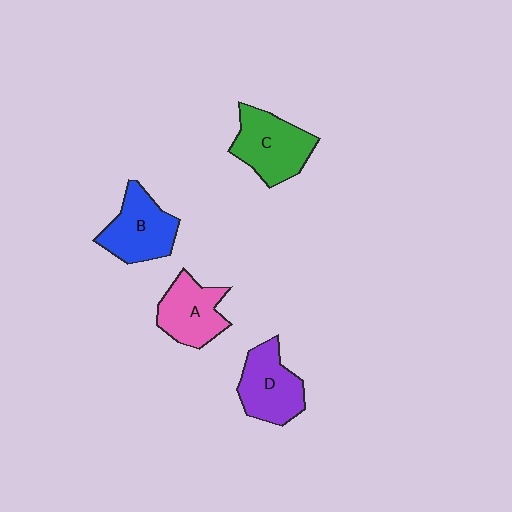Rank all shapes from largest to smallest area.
From largest to smallest: C (green), B (blue), D (purple), A (pink).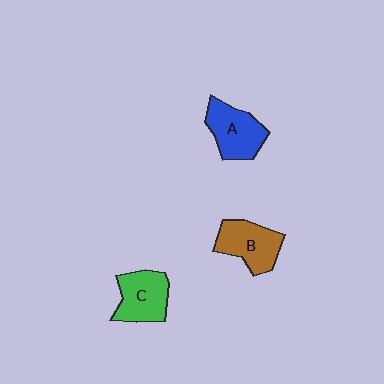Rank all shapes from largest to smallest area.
From largest to smallest: A (blue), B (brown), C (green).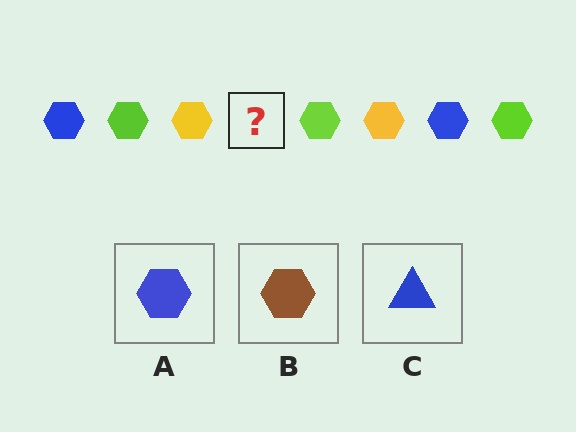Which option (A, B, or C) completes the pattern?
A.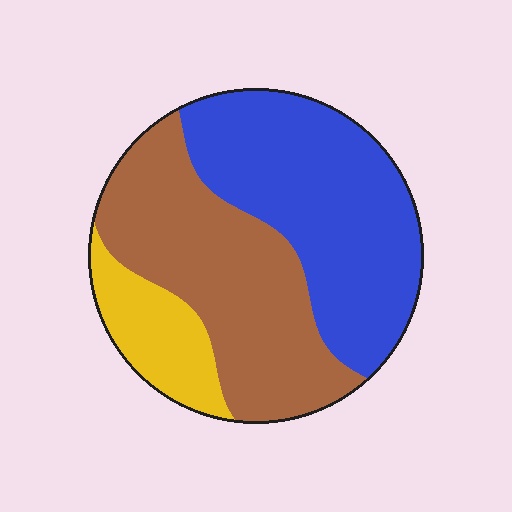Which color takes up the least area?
Yellow, at roughly 15%.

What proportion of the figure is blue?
Blue takes up between a third and a half of the figure.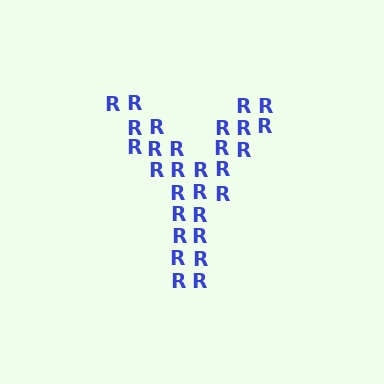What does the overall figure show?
The overall figure shows the letter Y.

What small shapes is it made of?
It is made of small letter R's.